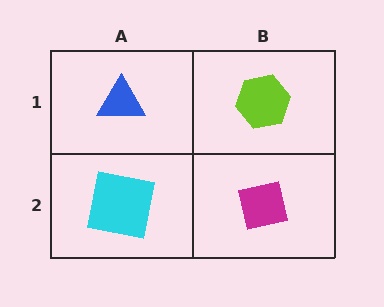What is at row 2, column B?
A magenta square.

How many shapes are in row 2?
2 shapes.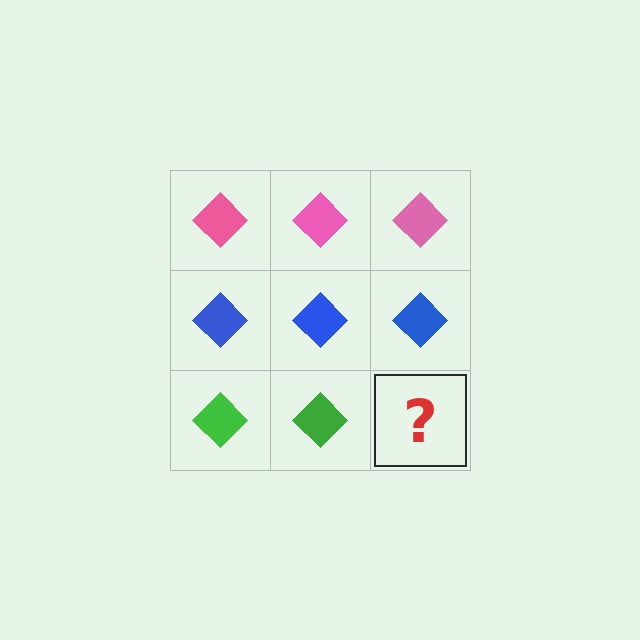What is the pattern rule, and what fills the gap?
The rule is that each row has a consistent color. The gap should be filled with a green diamond.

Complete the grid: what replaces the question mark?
The question mark should be replaced with a green diamond.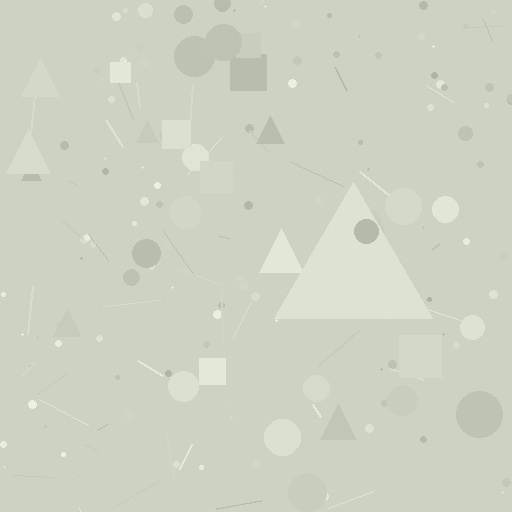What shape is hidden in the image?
A triangle is hidden in the image.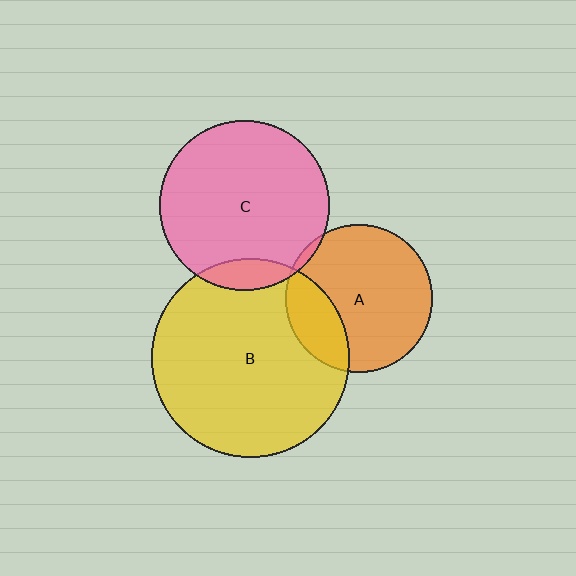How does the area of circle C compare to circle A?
Approximately 1.3 times.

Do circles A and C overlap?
Yes.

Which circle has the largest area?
Circle B (yellow).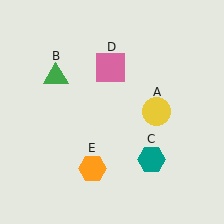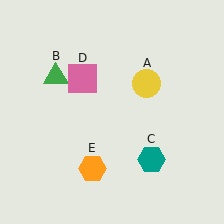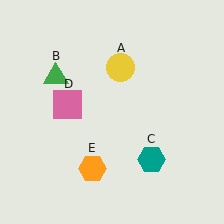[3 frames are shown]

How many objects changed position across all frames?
2 objects changed position: yellow circle (object A), pink square (object D).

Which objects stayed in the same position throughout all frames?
Green triangle (object B) and teal hexagon (object C) and orange hexagon (object E) remained stationary.